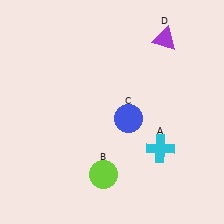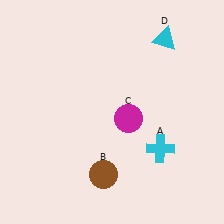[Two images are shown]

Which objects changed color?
B changed from lime to brown. C changed from blue to magenta. D changed from purple to cyan.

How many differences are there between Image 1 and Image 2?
There are 3 differences between the two images.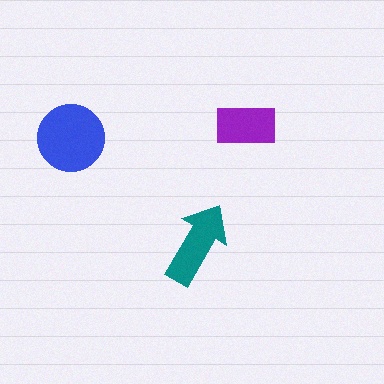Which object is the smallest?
The purple rectangle.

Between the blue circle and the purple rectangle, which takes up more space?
The blue circle.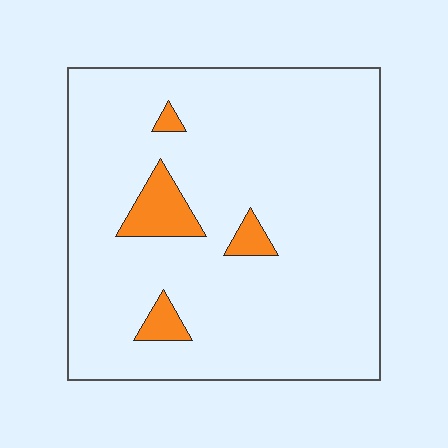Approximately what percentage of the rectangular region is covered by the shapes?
Approximately 5%.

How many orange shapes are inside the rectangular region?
4.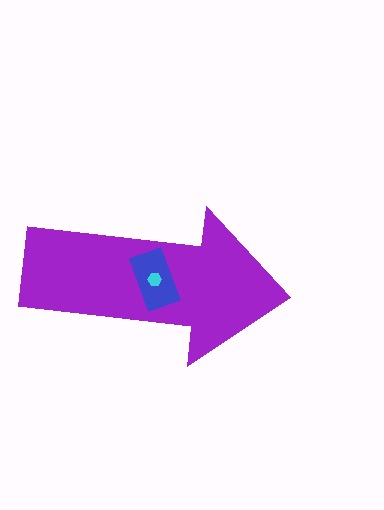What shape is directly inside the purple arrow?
The blue rectangle.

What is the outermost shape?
The purple arrow.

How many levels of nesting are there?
3.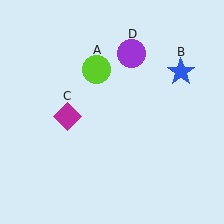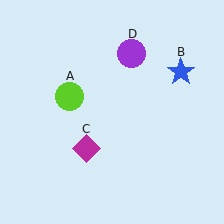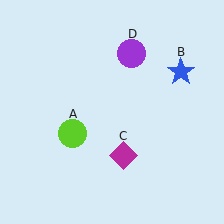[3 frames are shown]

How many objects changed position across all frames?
2 objects changed position: lime circle (object A), magenta diamond (object C).